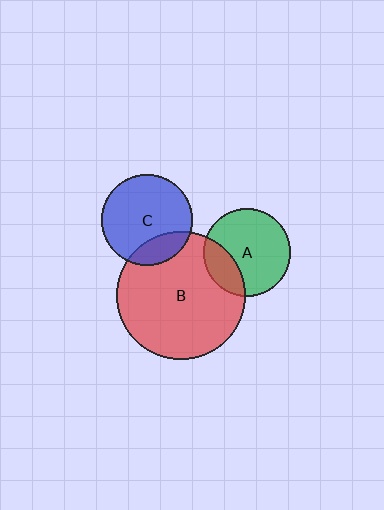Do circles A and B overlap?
Yes.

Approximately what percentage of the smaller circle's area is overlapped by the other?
Approximately 25%.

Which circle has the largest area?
Circle B (red).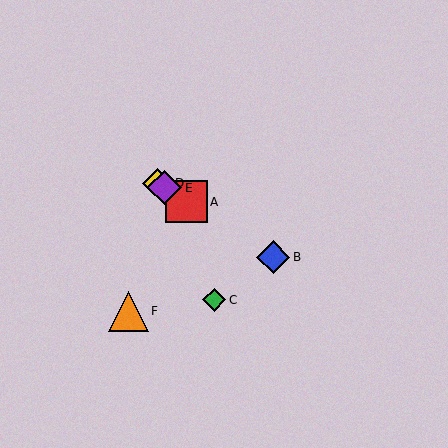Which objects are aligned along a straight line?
Objects A, B, D, E are aligned along a straight line.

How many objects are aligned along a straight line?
4 objects (A, B, D, E) are aligned along a straight line.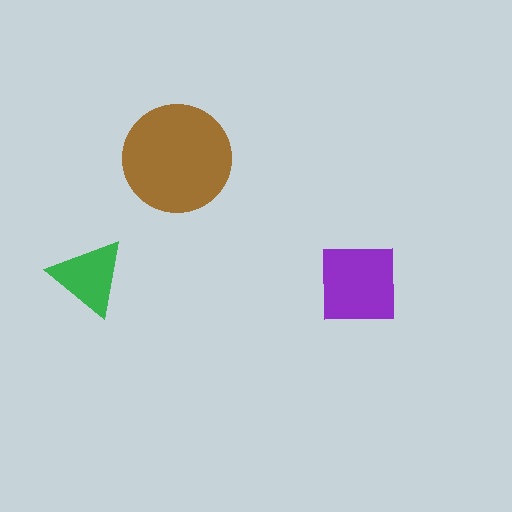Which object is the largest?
The brown circle.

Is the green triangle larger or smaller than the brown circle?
Smaller.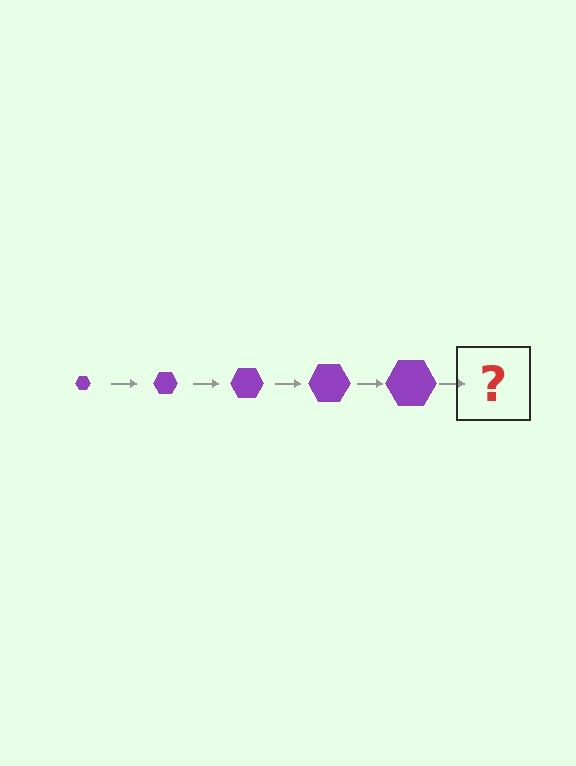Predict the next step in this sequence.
The next step is a purple hexagon, larger than the previous one.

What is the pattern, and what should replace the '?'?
The pattern is that the hexagon gets progressively larger each step. The '?' should be a purple hexagon, larger than the previous one.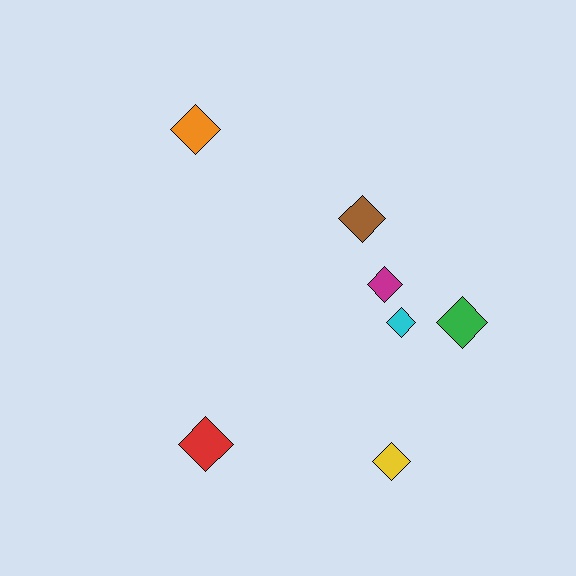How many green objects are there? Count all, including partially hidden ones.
There is 1 green object.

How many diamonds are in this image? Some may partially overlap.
There are 7 diamonds.